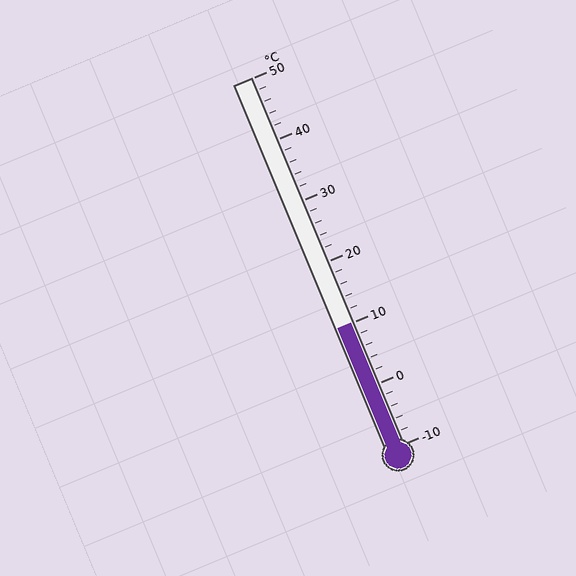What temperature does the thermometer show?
The thermometer shows approximately 10°C.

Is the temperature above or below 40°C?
The temperature is below 40°C.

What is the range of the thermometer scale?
The thermometer scale ranges from -10°C to 50°C.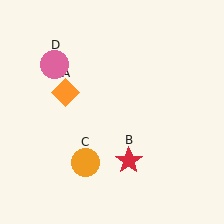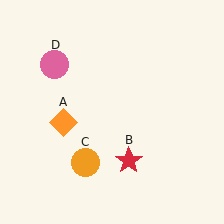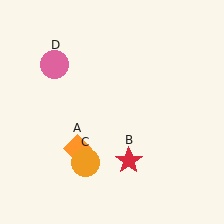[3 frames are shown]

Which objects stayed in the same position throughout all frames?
Red star (object B) and orange circle (object C) and pink circle (object D) remained stationary.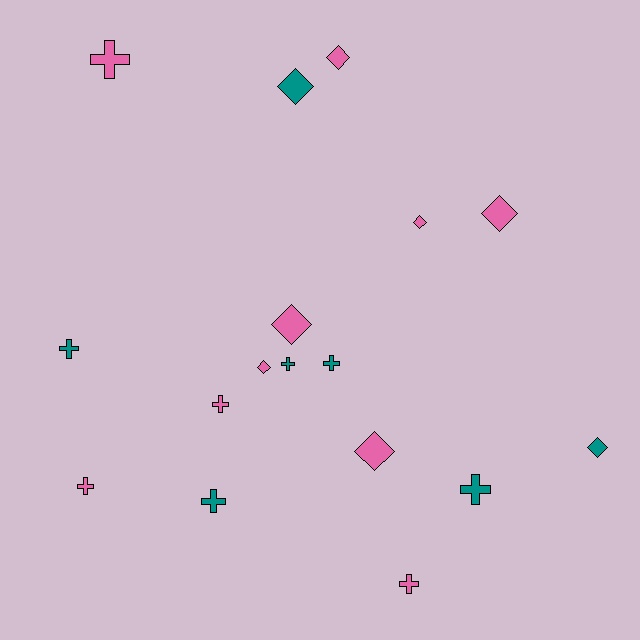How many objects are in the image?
There are 17 objects.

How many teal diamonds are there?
There are 2 teal diamonds.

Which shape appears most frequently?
Cross, with 9 objects.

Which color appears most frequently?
Pink, with 10 objects.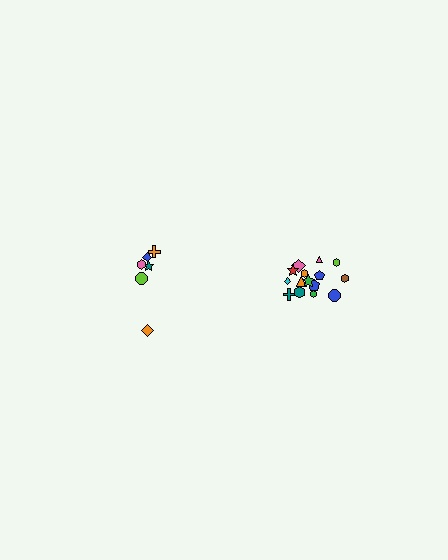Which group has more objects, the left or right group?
The right group.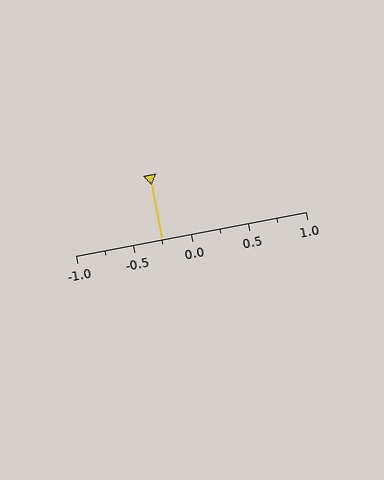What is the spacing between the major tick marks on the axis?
The major ticks are spaced 0.5 apart.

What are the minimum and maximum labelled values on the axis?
The axis runs from -1.0 to 1.0.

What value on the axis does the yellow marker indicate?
The marker indicates approximately -0.25.